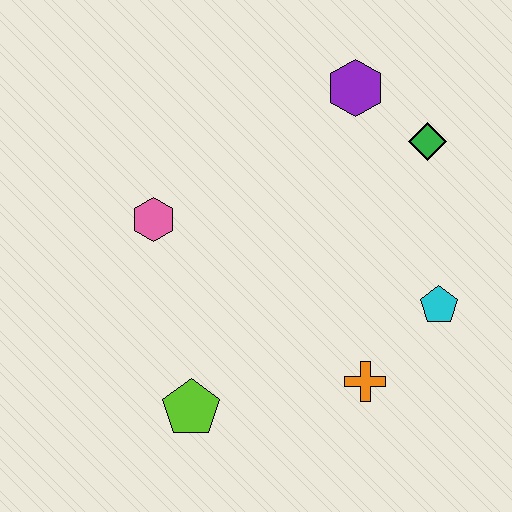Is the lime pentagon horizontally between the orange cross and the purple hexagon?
No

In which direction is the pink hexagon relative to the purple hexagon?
The pink hexagon is to the left of the purple hexagon.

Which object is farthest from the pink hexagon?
The cyan pentagon is farthest from the pink hexagon.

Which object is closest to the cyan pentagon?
The orange cross is closest to the cyan pentagon.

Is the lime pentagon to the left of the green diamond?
Yes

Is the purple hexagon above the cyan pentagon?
Yes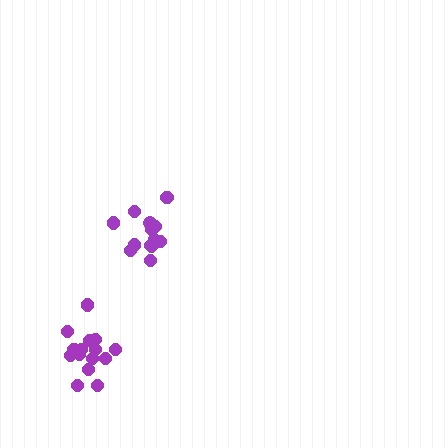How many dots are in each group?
Group 1: 15 dots, Group 2: 13 dots (28 total).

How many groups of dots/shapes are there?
There are 2 groups.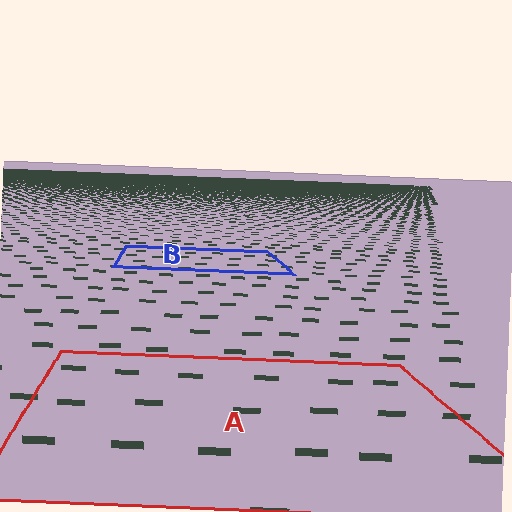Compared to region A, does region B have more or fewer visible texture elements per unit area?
Region B has more texture elements per unit area — they are packed more densely because it is farther away.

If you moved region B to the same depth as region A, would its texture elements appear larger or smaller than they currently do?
They would appear larger. At a closer depth, the same texture elements are projected at a bigger on-screen size.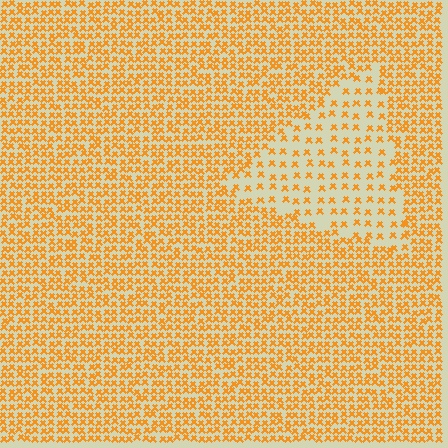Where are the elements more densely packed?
The elements are more densely packed outside the triangle boundary.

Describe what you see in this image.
The image contains small orange elements arranged at two different densities. A triangle-shaped region is visible where the elements are less densely packed than the surrounding area.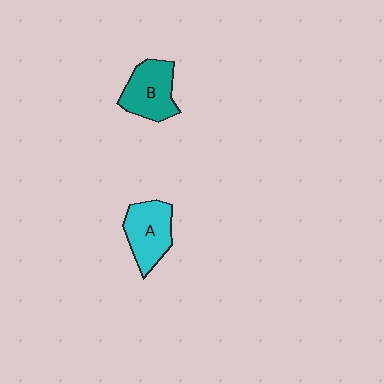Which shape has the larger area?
Shape B (teal).